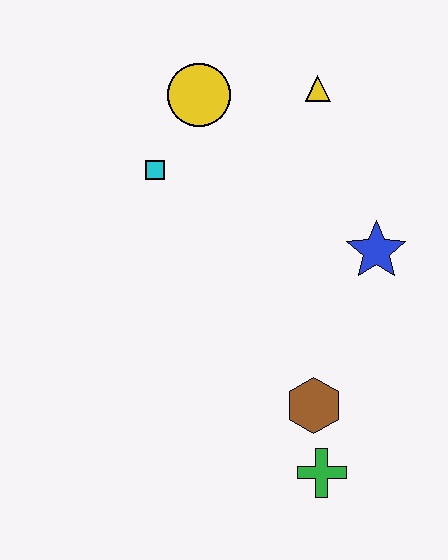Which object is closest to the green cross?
The brown hexagon is closest to the green cross.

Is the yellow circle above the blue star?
Yes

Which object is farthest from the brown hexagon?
The yellow circle is farthest from the brown hexagon.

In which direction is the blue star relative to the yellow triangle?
The blue star is below the yellow triangle.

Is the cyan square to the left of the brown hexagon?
Yes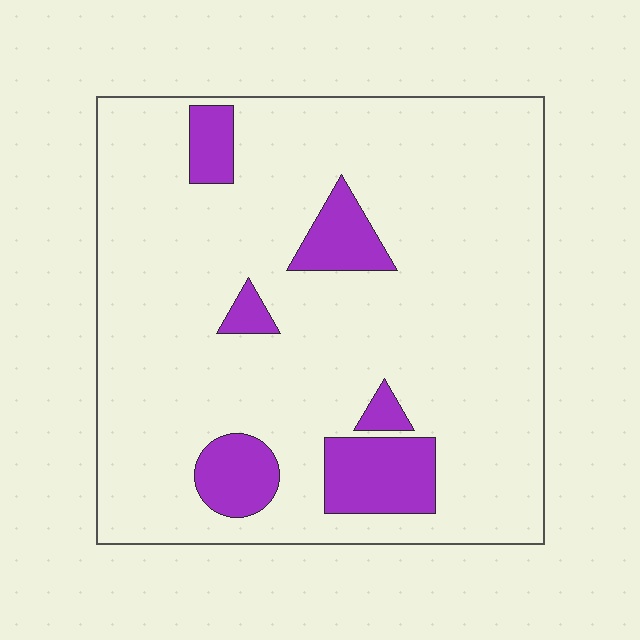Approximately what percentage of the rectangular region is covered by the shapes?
Approximately 15%.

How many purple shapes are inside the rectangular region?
6.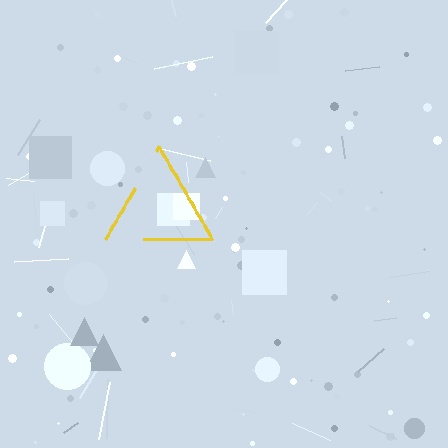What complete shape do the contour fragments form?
The contour fragments form a triangle.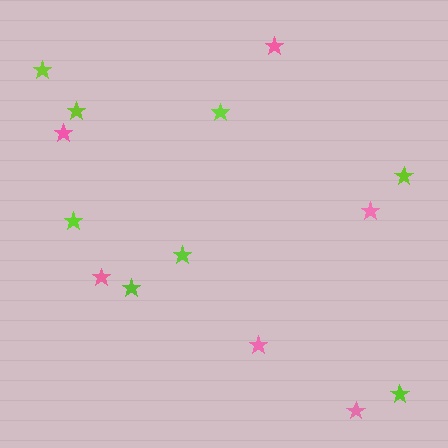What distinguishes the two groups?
There are 2 groups: one group of lime stars (8) and one group of pink stars (6).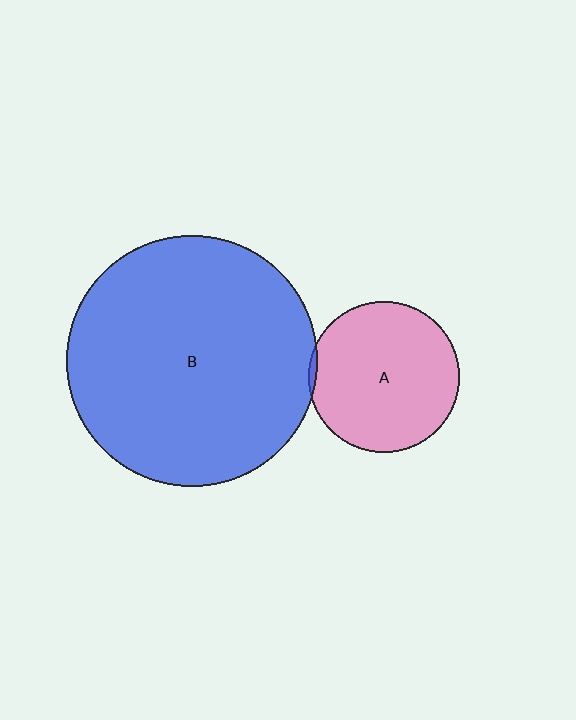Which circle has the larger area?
Circle B (blue).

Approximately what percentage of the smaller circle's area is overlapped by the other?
Approximately 5%.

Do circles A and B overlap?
Yes.